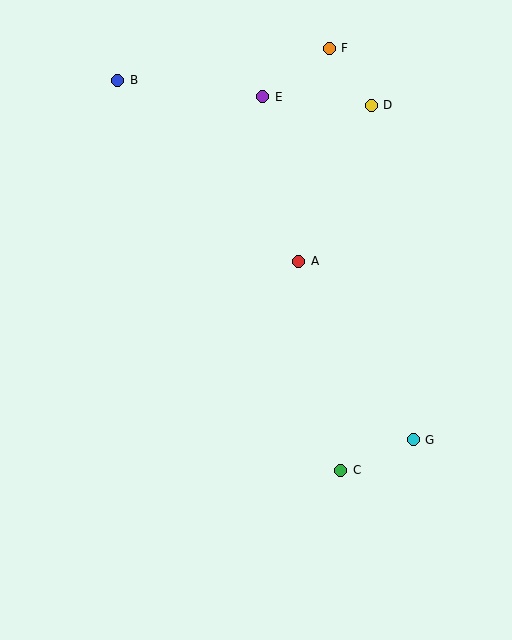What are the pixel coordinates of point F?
Point F is at (329, 48).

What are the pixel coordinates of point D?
Point D is at (371, 105).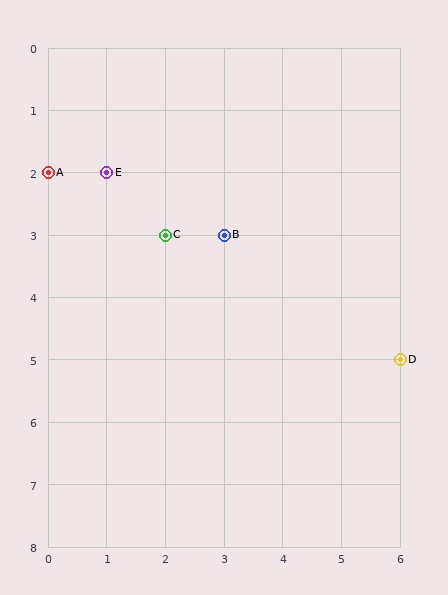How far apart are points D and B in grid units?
Points D and B are 3 columns and 2 rows apart (about 3.6 grid units diagonally).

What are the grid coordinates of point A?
Point A is at grid coordinates (0, 2).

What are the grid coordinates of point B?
Point B is at grid coordinates (3, 3).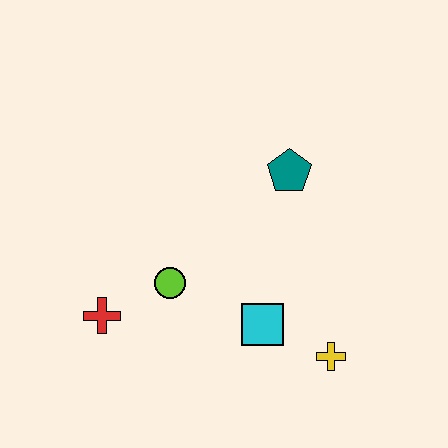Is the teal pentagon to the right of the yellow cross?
No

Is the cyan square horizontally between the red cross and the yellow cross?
Yes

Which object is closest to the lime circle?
The red cross is closest to the lime circle.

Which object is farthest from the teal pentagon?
The red cross is farthest from the teal pentagon.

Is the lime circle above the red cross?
Yes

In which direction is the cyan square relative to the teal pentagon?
The cyan square is below the teal pentagon.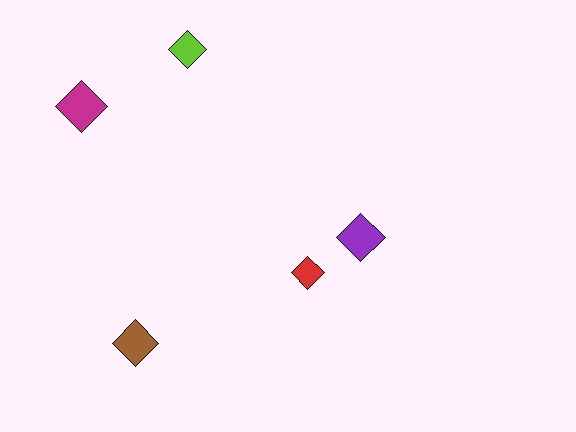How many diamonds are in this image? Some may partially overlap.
There are 5 diamonds.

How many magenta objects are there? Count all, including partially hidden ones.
There is 1 magenta object.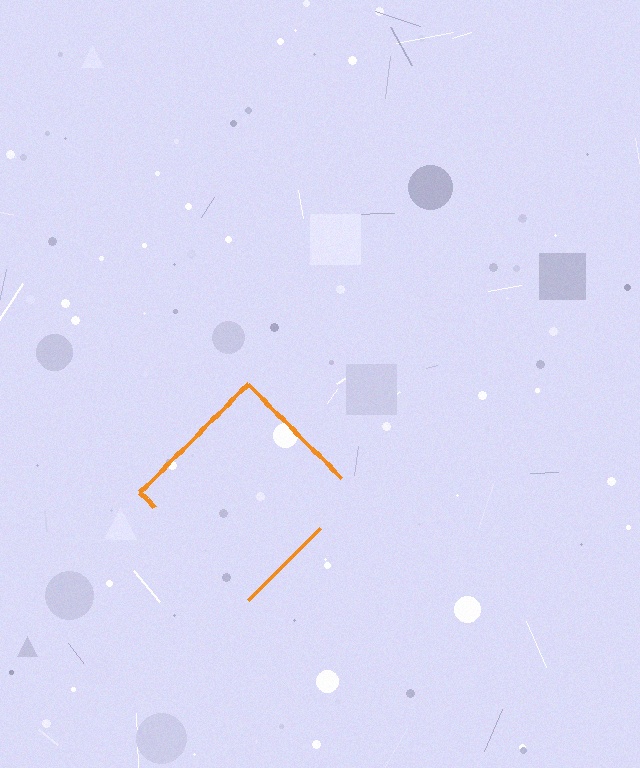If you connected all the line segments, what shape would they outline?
They would outline a diamond.